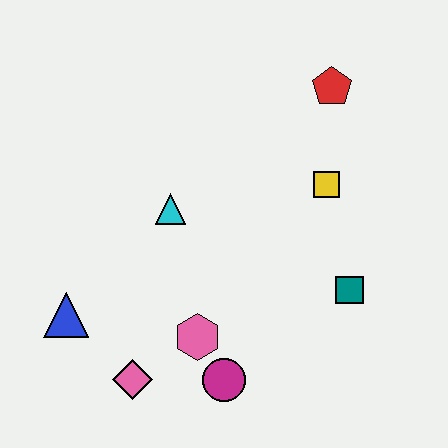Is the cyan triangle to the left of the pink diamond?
No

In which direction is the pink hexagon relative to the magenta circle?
The pink hexagon is above the magenta circle.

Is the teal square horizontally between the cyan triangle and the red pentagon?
No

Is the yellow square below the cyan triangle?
No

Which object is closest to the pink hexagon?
The magenta circle is closest to the pink hexagon.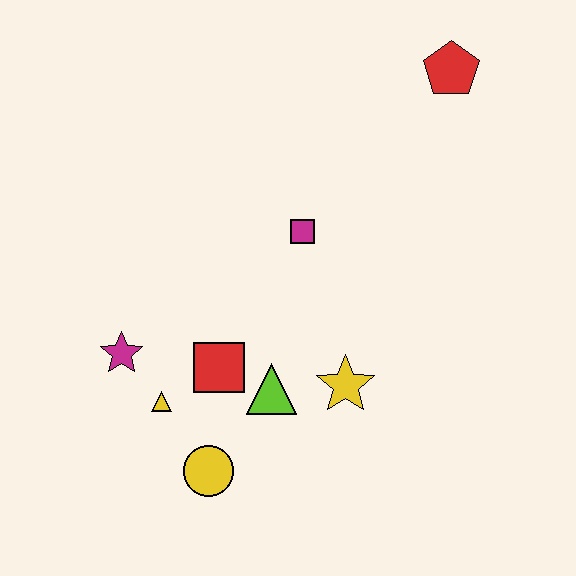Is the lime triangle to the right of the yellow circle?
Yes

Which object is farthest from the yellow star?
The red pentagon is farthest from the yellow star.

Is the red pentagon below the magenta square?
No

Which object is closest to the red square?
The lime triangle is closest to the red square.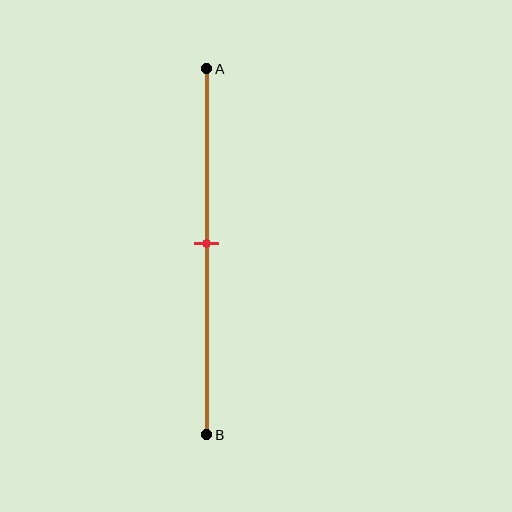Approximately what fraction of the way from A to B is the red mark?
The red mark is approximately 50% of the way from A to B.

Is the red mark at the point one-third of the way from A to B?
No, the mark is at about 50% from A, not at the 33% one-third point.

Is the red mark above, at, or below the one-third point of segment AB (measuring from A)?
The red mark is below the one-third point of segment AB.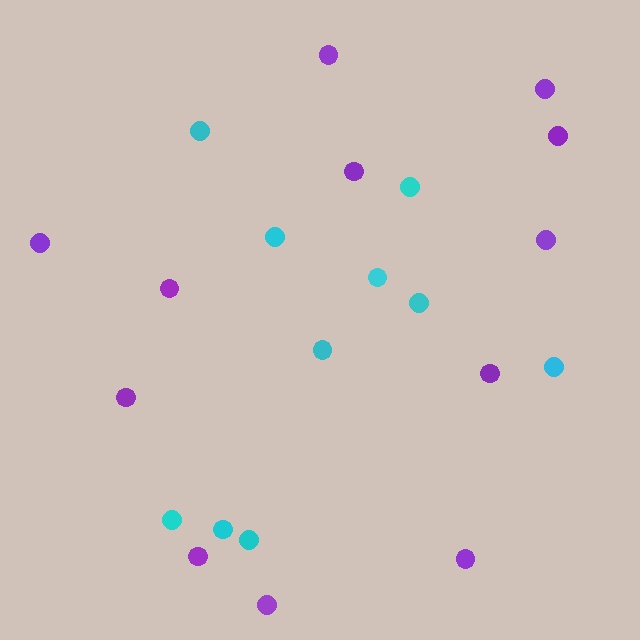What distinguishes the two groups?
There are 2 groups: one group of purple circles (12) and one group of cyan circles (10).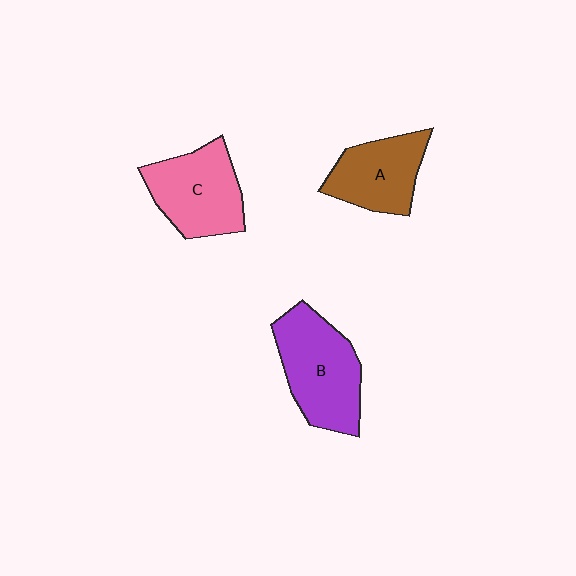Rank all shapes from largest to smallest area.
From largest to smallest: B (purple), C (pink), A (brown).